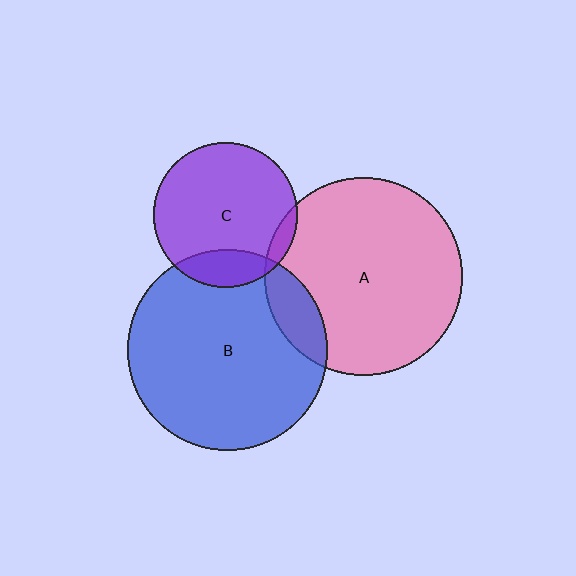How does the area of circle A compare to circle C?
Approximately 1.9 times.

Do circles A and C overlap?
Yes.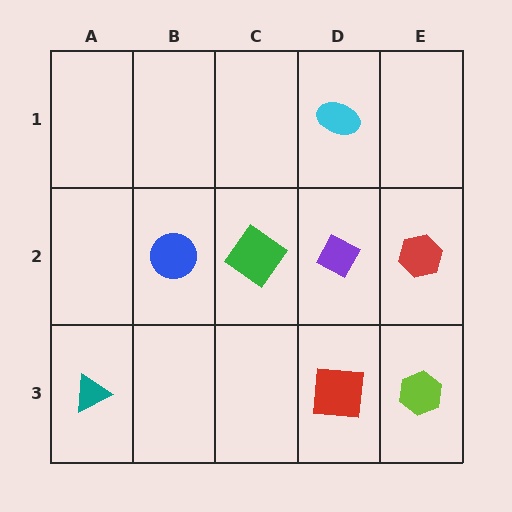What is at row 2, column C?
A green diamond.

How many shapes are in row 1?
1 shape.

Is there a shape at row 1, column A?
No, that cell is empty.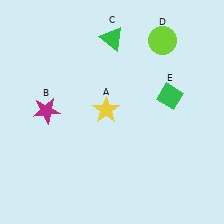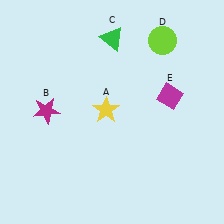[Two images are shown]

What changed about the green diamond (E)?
In Image 1, E is green. In Image 2, it changed to magenta.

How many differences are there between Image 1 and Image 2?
There is 1 difference between the two images.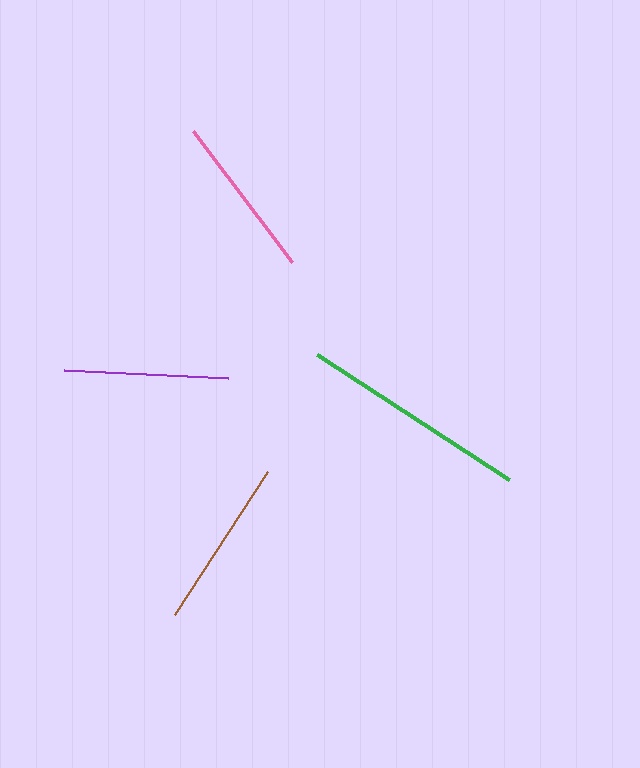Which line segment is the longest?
The green line is the longest at approximately 229 pixels.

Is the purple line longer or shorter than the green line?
The green line is longer than the purple line.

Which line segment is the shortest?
The purple line is the shortest at approximately 164 pixels.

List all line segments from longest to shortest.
From longest to shortest: green, brown, pink, purple.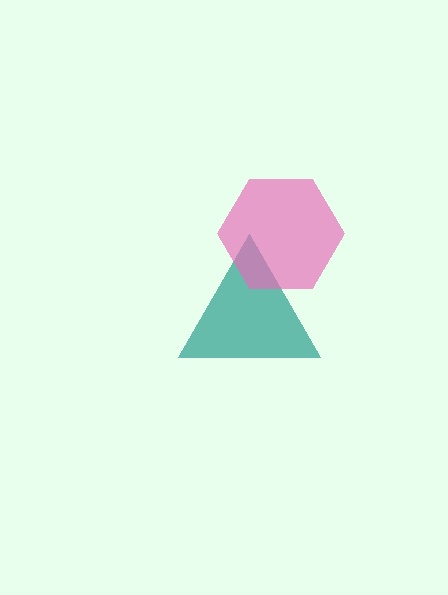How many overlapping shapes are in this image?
There are 2 overlapping shapes in the image.